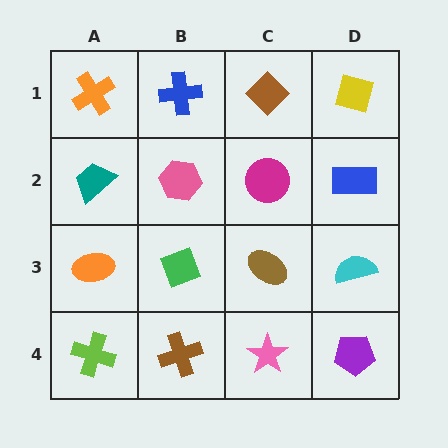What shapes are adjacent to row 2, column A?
An orange cross (row 1, column A), an orange ellipse (row 3, column A), a pink hexagon (row 2, column B).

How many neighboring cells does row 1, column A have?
2.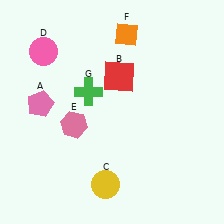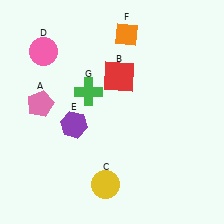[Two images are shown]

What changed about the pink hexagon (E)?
In Image 1, E is pink. In Image 2, it changed to purple.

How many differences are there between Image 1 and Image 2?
There is 1 difference between the two images.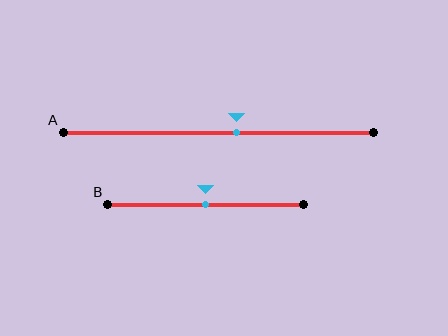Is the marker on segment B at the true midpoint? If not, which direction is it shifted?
Yes, the marker on segment B is at the true midpoint.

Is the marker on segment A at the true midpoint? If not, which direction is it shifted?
No, the marker on segment A is shifted to the right by about 6% of the segment length.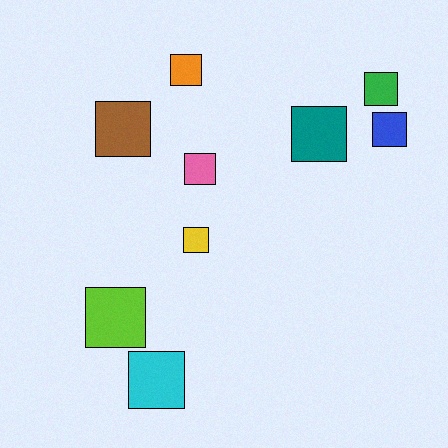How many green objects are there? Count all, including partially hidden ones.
There is 1 green object.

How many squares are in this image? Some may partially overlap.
There are 9 squares.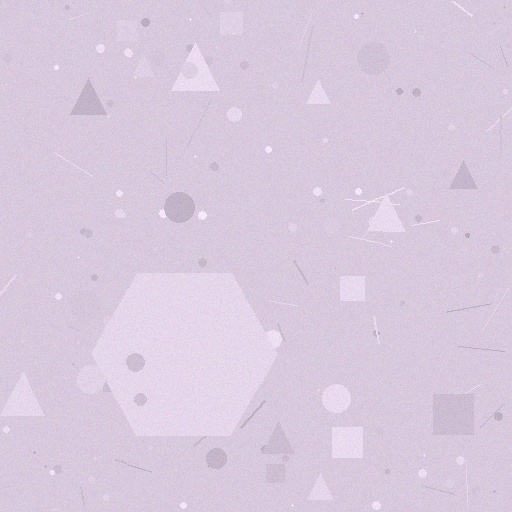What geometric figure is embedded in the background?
A hexagon is embedded in the background.